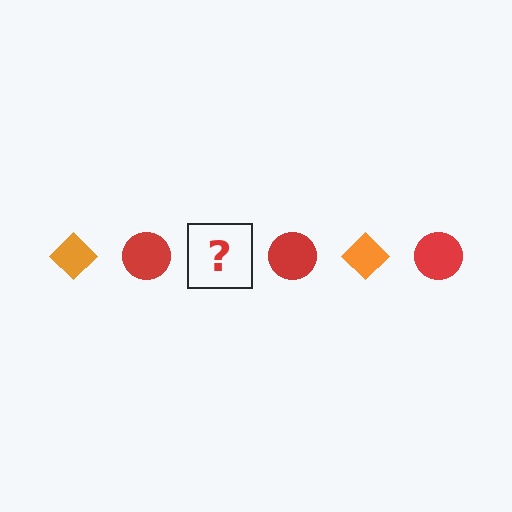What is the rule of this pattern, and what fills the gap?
The rule is that the pattern alternates between orange diamond and red circle. The gap should be filled with an orange diamond.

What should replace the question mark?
The question mark should be replaced with an orange diamond.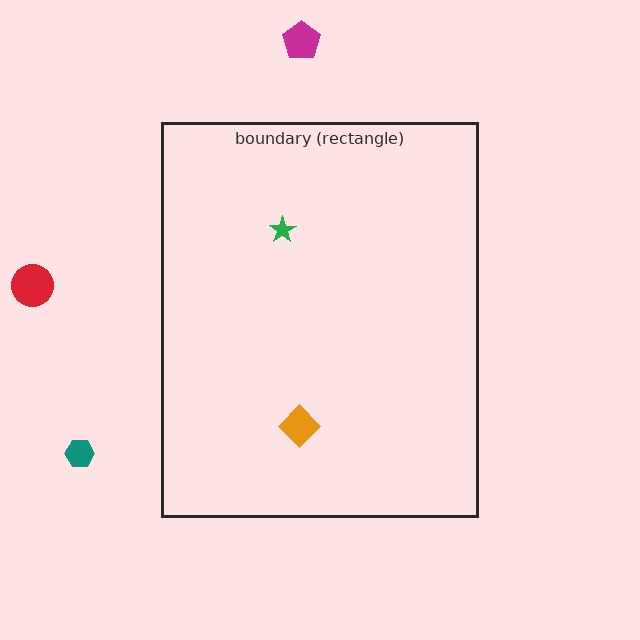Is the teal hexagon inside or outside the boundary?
Outside.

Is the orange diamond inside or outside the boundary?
Inside.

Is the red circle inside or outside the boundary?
Outside.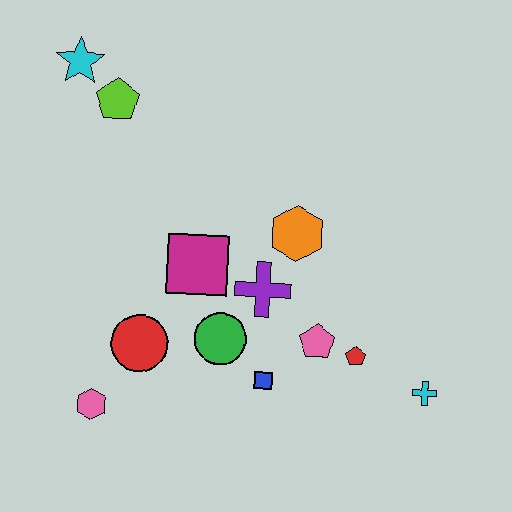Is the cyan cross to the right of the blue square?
Yes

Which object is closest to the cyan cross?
The red pentagon is closest to the cyan cross.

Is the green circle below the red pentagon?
No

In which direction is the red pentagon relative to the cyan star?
The red pentagon is to the right of the cyan star.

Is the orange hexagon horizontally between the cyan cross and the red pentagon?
No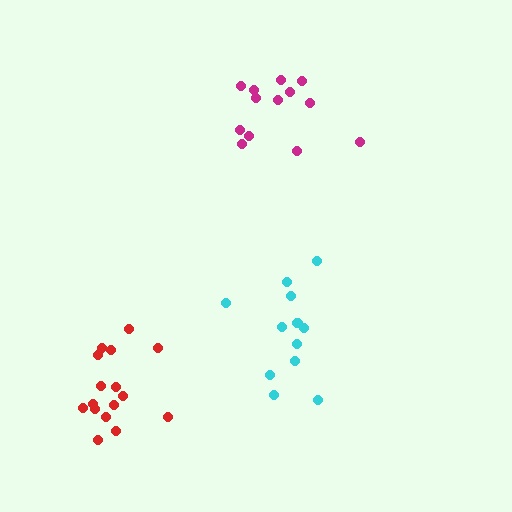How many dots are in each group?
Group 1: 13 dots, Group 2: 13 dots, Group 3: 16 dots (42 total).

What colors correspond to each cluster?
The clusters are colored: cyan, magenta, red.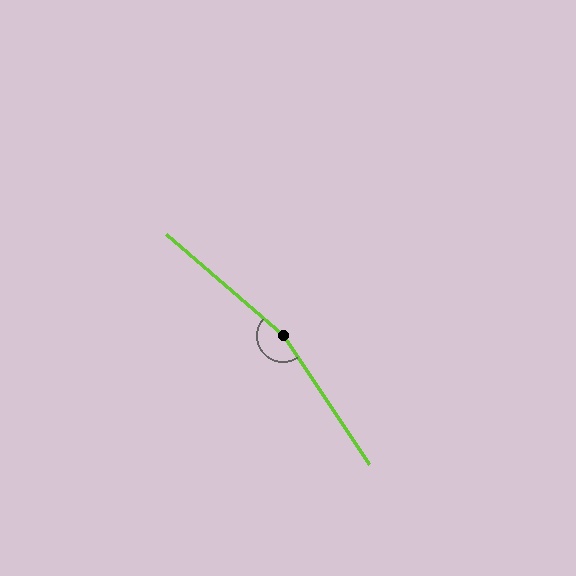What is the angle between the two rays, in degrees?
Approximately 165 degrees.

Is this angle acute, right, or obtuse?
It is obtuse.